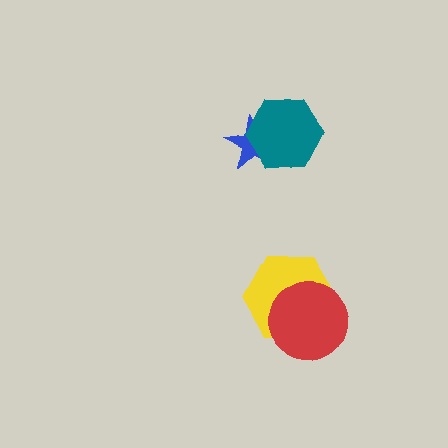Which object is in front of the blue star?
The teal hexagon is in front of the blue star.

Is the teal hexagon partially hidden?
No, no other shape covers it.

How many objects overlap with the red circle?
1 object overlaps with the red circle.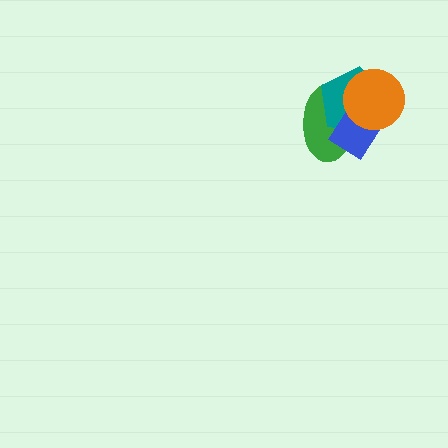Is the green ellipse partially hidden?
Yes, it is partially covered by another shape.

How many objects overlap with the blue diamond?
3 objects overlap with the blue diamond.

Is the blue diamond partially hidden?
Yes, it is partially covered by another shape.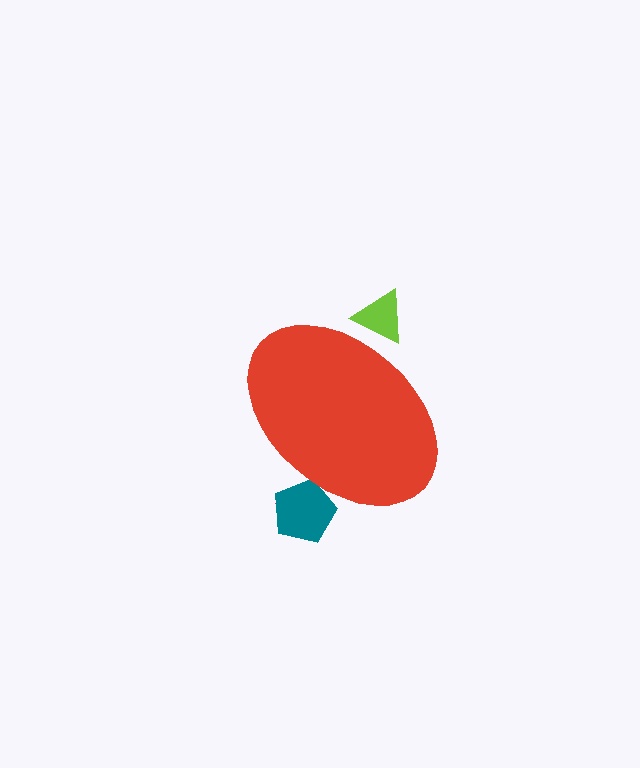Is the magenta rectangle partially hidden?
Yes, the magenta rectangle is partially hidden behind the red ellipse.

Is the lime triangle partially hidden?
Yes, the lime triangle is partially hidden behind the red ellipse.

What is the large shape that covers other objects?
A red ellipse.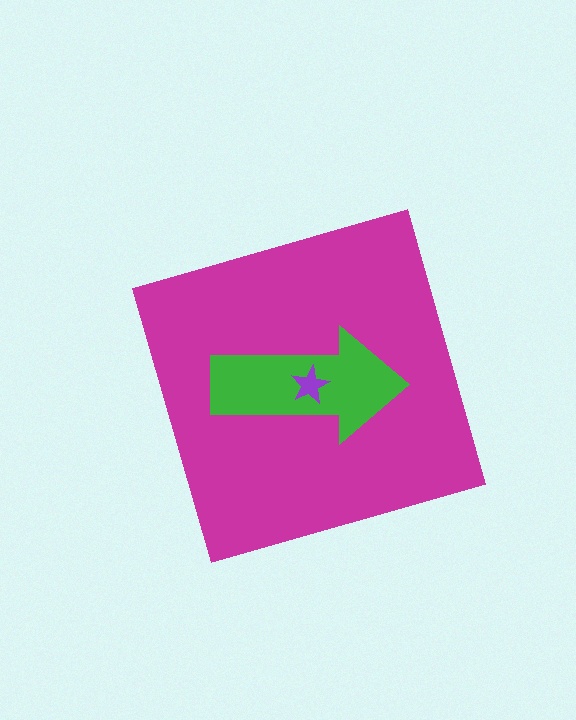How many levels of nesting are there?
3.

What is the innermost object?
The purple star.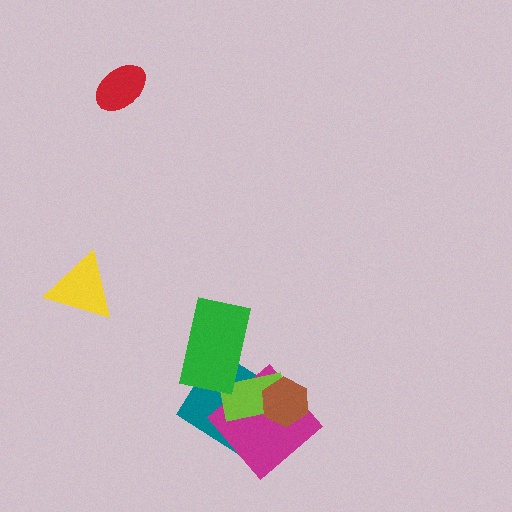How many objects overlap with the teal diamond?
4 objects overlap with the teal diamond.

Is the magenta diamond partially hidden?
Yes, it is partially covered by another shape.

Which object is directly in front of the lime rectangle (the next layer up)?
The brown hexagon is directly in front of the lime rectangle.